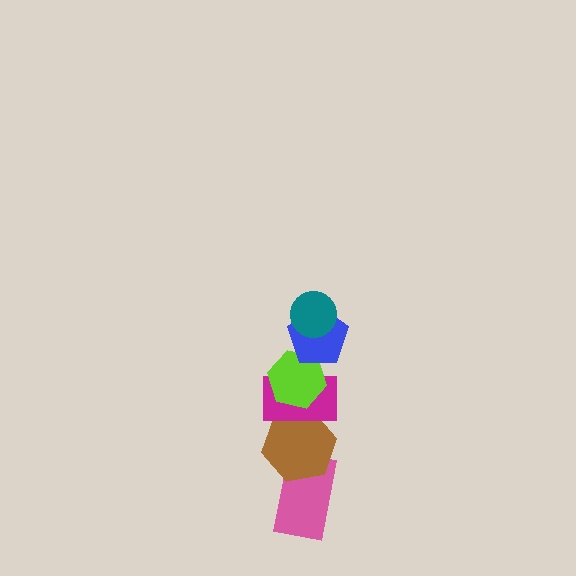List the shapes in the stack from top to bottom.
From top to bottom: the teal circle, the blue pentagon, the lime hexagon, the magenta rectangle, the brown hexagon, the pink rectangle.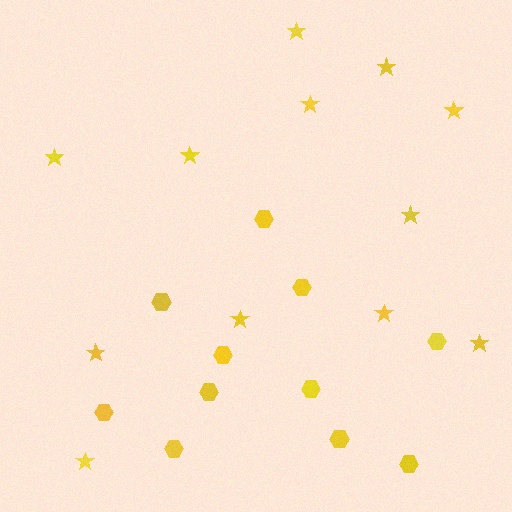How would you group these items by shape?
There are 2 groups: one group of hexagons (11) and one group of stars (12).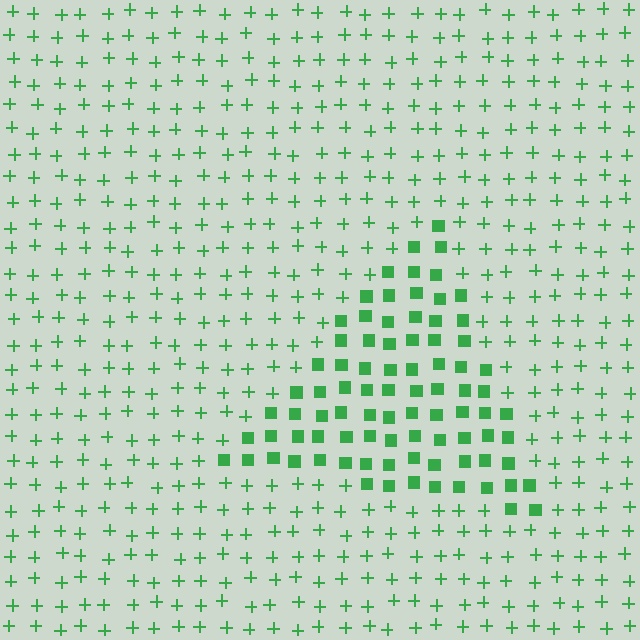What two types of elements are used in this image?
The image uses squares inside the triangle region and plus signs outside it.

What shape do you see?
I see a triangle.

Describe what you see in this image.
The image is filled with small green elements arranged in a uniform grid. A triangle-shaped region contains squares, while the surrounding area contains plus signs. The boundary is defined purely by the change in element shape.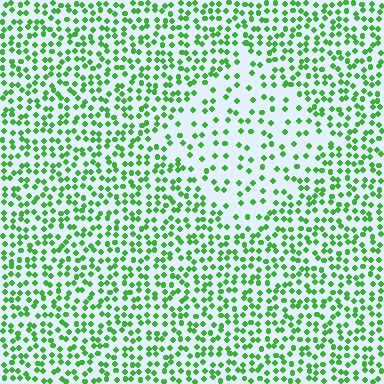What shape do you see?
I see a diamond.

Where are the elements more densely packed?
The elements are more densely packed outside the diamond boundary.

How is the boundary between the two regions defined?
The boundary is defined by a change in element density (approximately 2.1x ratio). All elements are the same color, size, and shape.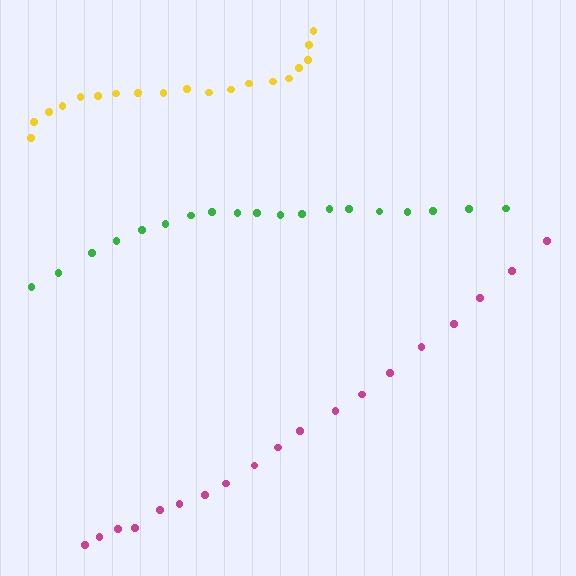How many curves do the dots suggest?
There are 3 distinct paths.